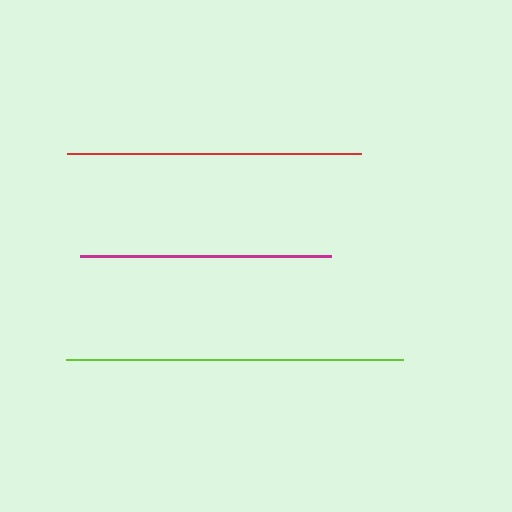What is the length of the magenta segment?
The magenta segment is approximately 250 pixels long.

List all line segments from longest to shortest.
From longest to shortest: lime, red, magenta.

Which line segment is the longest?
The lime line is the longest at approximately 337 pixels.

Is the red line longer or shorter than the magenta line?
The red line is longer than the magenta line.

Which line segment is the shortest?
The magenta line is the shortest at approximately 250 pixels.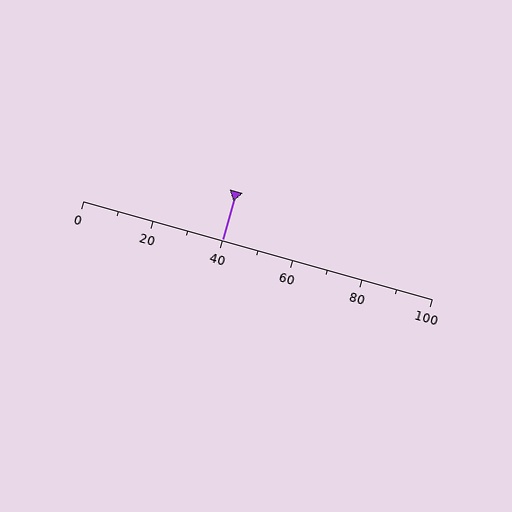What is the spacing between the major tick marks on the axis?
The major ticks are spaced 20 apart.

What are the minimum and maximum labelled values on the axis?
The axis runs from 0 to 100.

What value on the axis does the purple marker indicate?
The marker indicates approximately 40.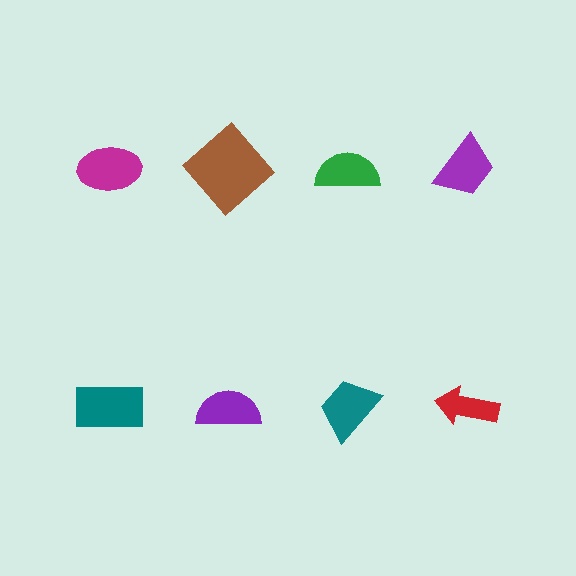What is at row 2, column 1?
A teal rectangle.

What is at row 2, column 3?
A teal trapezoid.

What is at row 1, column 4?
A purple trapezoid.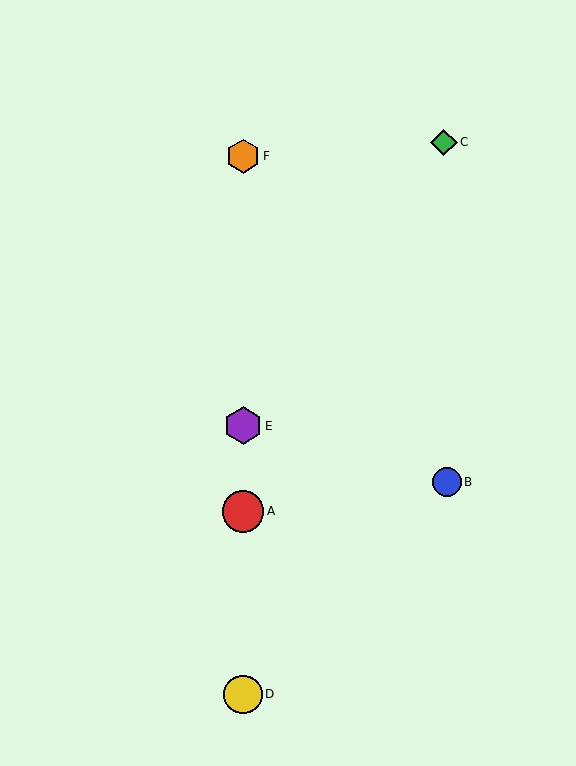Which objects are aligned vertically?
Objects A, D, E, F are aligned vertically.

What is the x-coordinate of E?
Object E is at x≈243.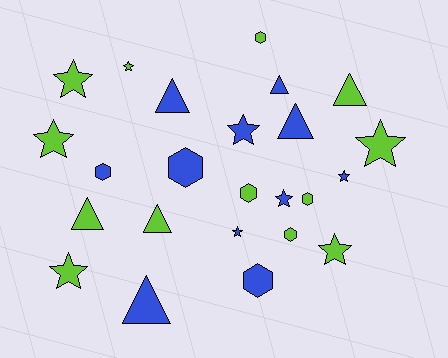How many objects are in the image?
There are 24 objects.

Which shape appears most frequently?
Star, with 10 objects.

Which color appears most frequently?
Lime, with 13 objects.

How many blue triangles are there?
There are 4 blue triangles.